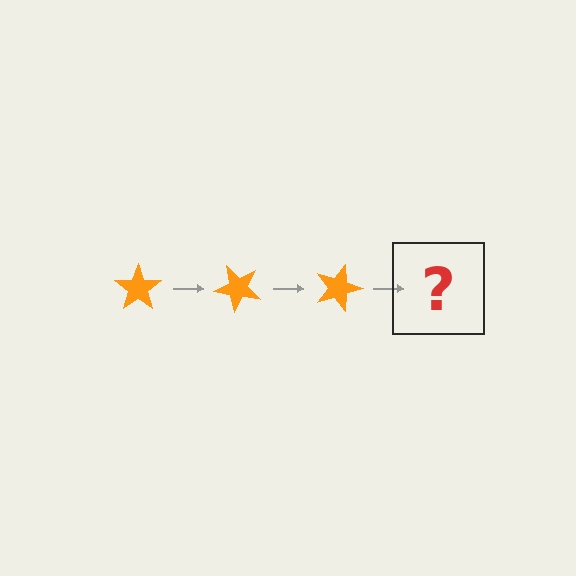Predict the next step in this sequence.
The next step is an orange star rotated 135 degrees.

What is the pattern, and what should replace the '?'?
The pattern is that the star rotates 45 degrees each step. The '?' should be an orange star rotated 135 degrees.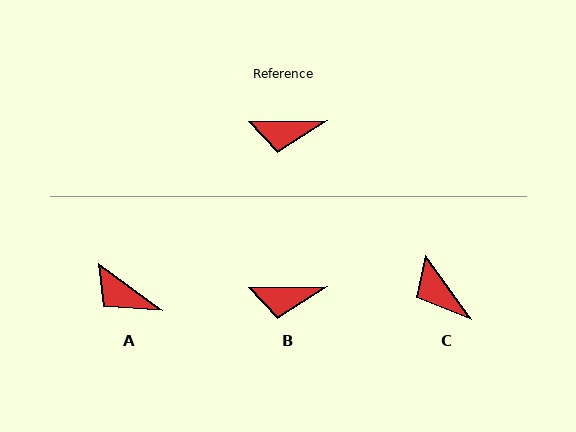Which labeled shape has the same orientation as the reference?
B.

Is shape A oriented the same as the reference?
No, it is off by about 37 degrees.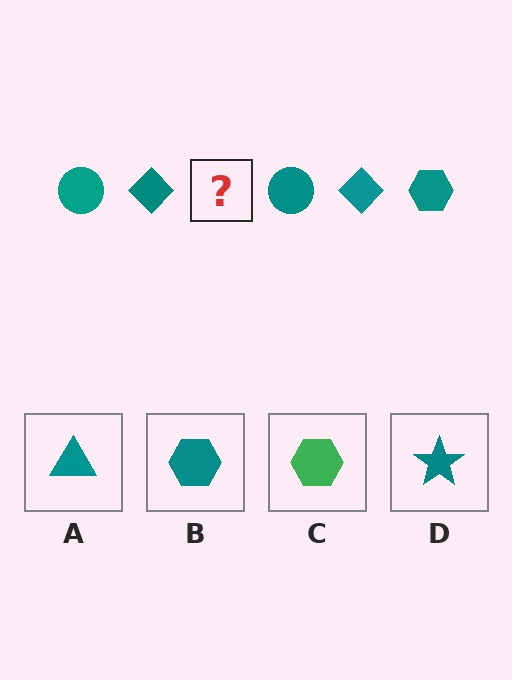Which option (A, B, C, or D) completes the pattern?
B.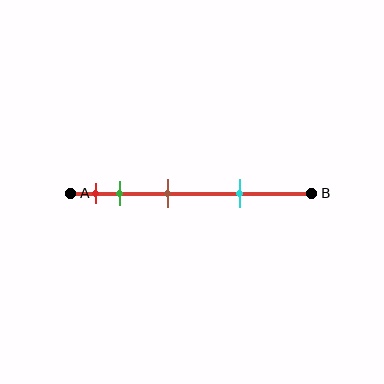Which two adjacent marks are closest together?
The red and green marks are the closest adjacent pair.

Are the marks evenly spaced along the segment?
No, the marks are not evenly spaced.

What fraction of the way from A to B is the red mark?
The red mark is approximately 10% (0.1) of the way from A to B.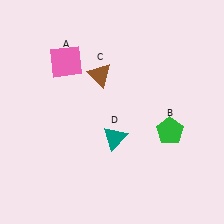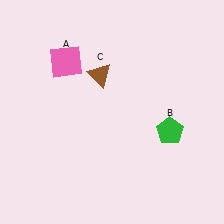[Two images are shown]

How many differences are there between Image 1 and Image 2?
There is 1 difference between the two images.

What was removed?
The teal triangle (D) was removed in Image 2.